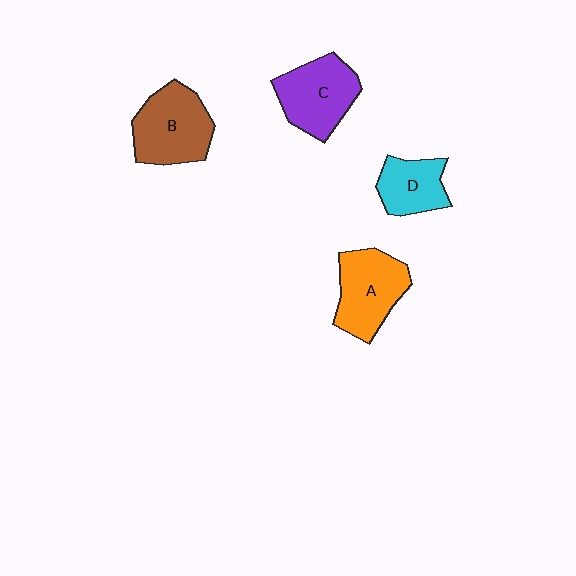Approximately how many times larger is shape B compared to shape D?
Approximately 1.5 times.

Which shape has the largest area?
Shape B (brown).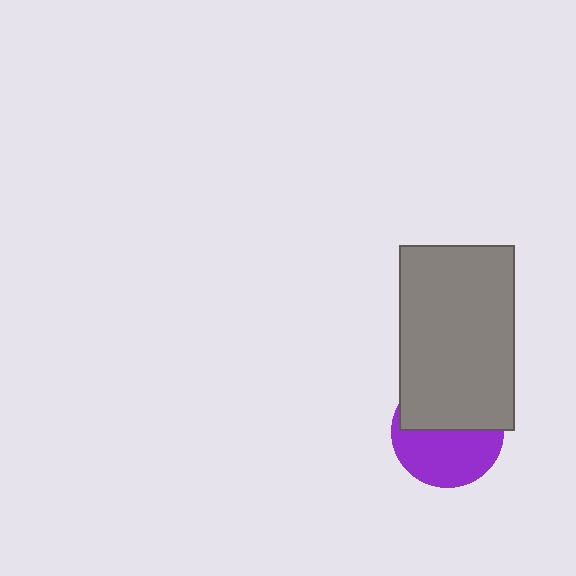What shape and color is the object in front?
The object in front is a gray rectangle.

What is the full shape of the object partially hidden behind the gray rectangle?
The partially hidden object is a purple circle.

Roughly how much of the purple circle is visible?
About half of it is visible (roughly 52%).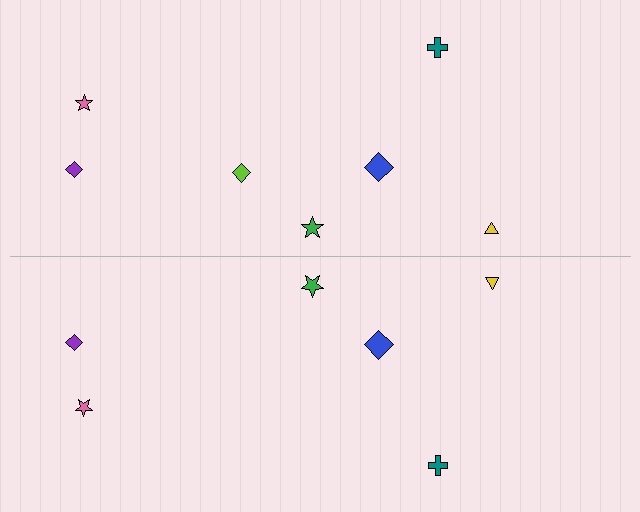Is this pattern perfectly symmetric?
No, the pattern is not perfectly symmetric. A lime diamond is missing from the bottom side.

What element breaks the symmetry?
A lime diamond is missing from the bottom side.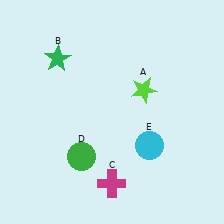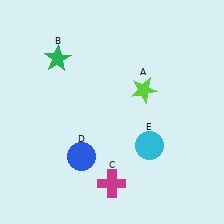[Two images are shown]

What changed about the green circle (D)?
In Image 1, D is green. In Image 2, it changed to blue.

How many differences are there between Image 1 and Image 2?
There is 1 difference between the two images.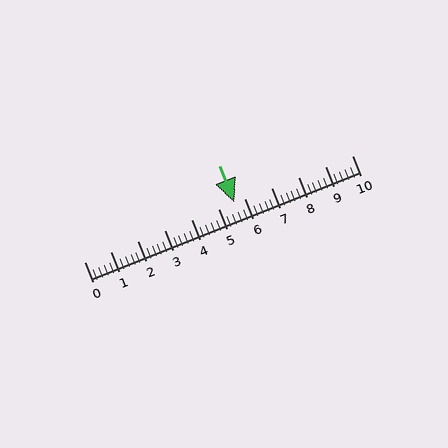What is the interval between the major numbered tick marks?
The major tick marks are spaced 1 units apart.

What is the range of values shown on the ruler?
The ruler shows values from 0 to 10.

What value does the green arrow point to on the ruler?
The green arrow points to approximately 5.6.